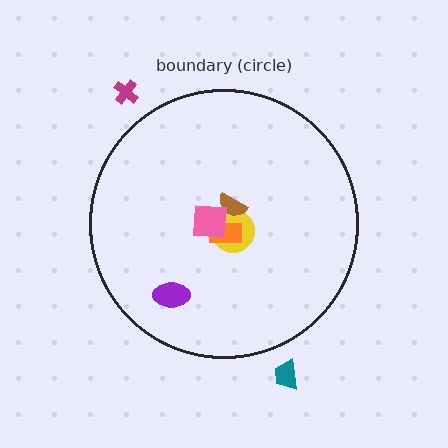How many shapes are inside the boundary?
5 inside, 2 outside.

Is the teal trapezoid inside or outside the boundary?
Outside.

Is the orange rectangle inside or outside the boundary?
Inside.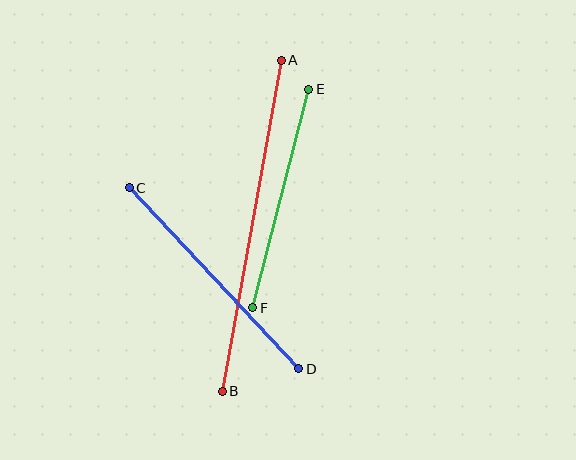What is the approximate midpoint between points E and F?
The midpoint is at approximately (281, 199) pixels.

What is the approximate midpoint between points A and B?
The midpoint is at approximately (252, 226) pixels.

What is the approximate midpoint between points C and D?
The midpoint is at approximately (214, 278) pixels.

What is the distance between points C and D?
The distance is approximately 248 pixels.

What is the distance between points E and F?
The distance is approximately 226 pixels.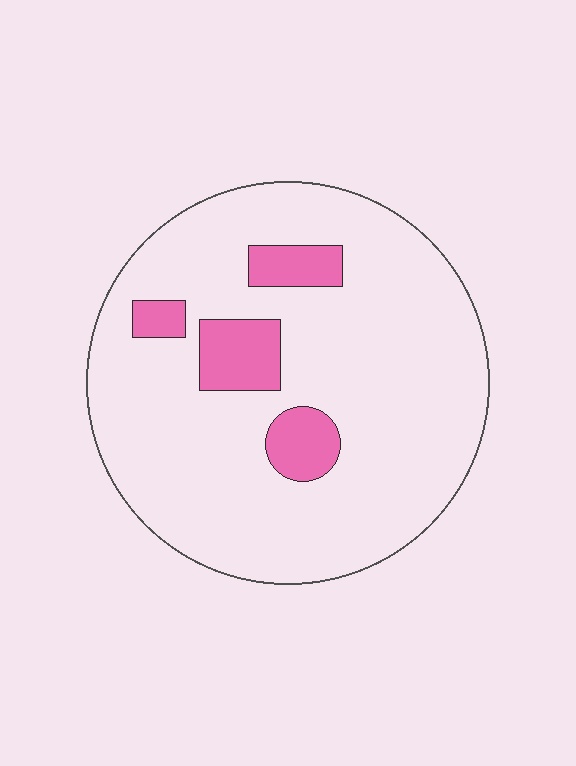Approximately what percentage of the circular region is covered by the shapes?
Approximately 15%.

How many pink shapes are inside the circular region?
4.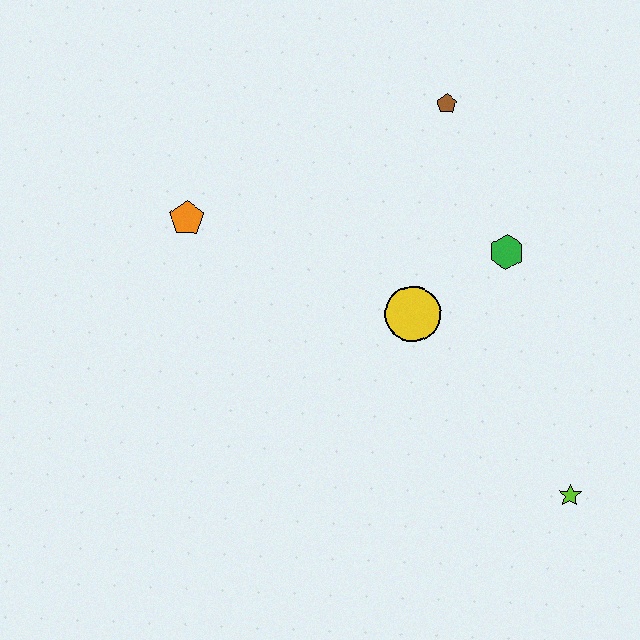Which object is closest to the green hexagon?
The yellow circle is closest to the green hexagon.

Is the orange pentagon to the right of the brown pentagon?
No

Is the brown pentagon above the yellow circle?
Yes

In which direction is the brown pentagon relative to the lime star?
The brown pentagon is above the lime star.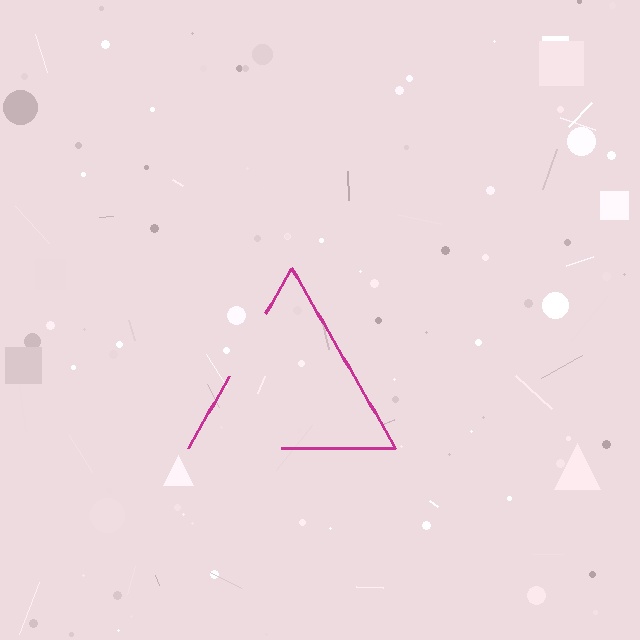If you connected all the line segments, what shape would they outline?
They would outline a triangle.